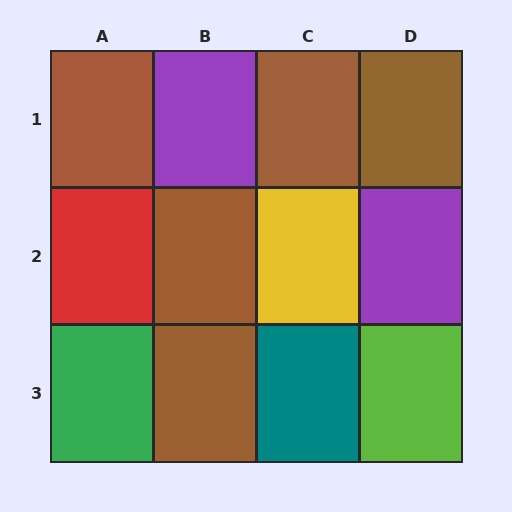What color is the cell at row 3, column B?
Brown.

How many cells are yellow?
1 cell is yellow.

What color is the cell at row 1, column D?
Brown.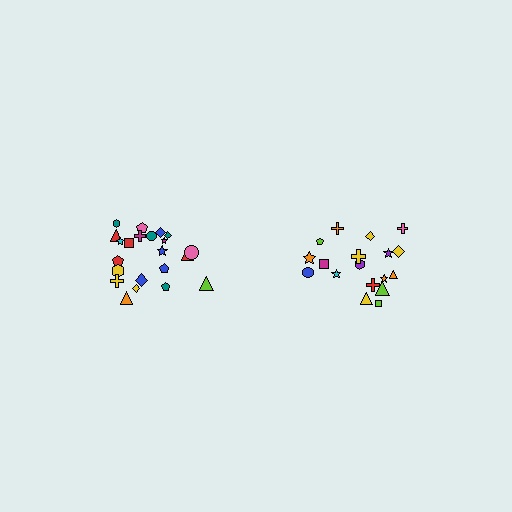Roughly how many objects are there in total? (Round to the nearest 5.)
Roughly 40 objects in total.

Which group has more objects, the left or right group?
The left group.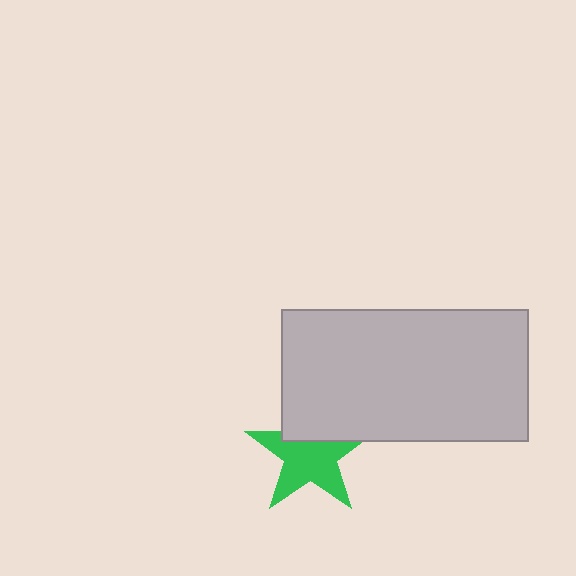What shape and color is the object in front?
The object in front is a light gray rectangle.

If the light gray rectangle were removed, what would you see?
You would see the complete green star.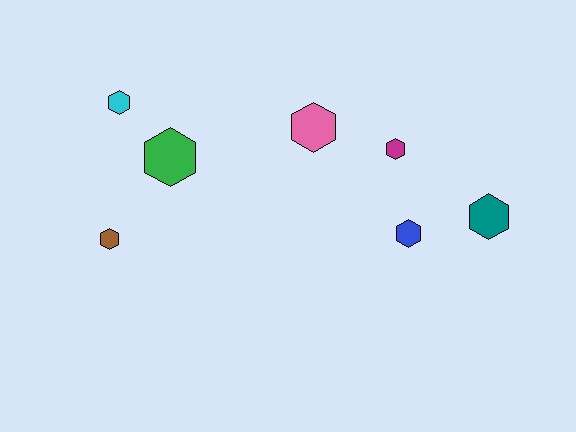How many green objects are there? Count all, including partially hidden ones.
There is 1 green object.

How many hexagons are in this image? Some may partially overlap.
There are 7 hexagons.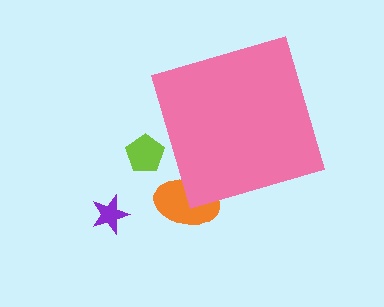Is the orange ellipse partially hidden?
Yes, the orange ellipse is partially hidden behind the pink diamond.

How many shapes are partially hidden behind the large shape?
2 shapes are partially hidden.